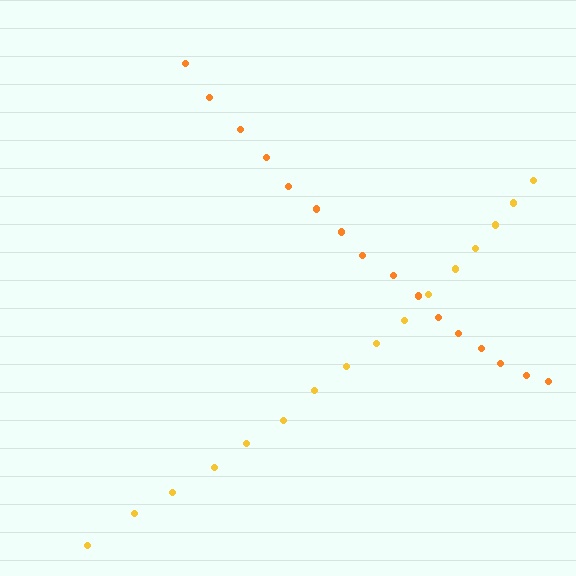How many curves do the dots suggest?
There are 2 distinct paths.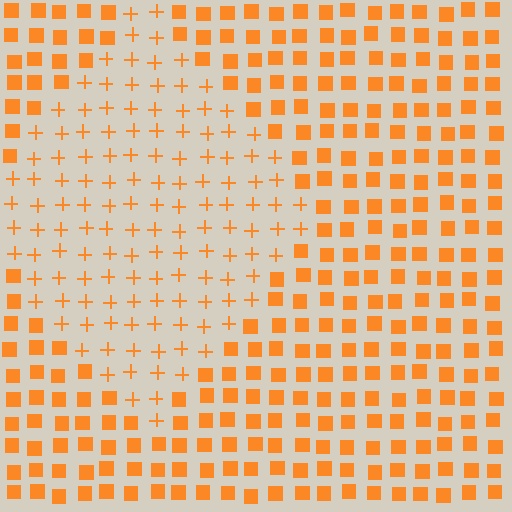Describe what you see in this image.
The image is filled with small orange elements arranged in a uniform grid. A diamond-shaped region contains plus signs, while the surrounding area contains squares. The boundary is defined purely by the change in element shape.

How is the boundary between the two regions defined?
The boundary is defined by a change in element shape: plus signs inside vs. squares outside. All elements share the same color and spacing.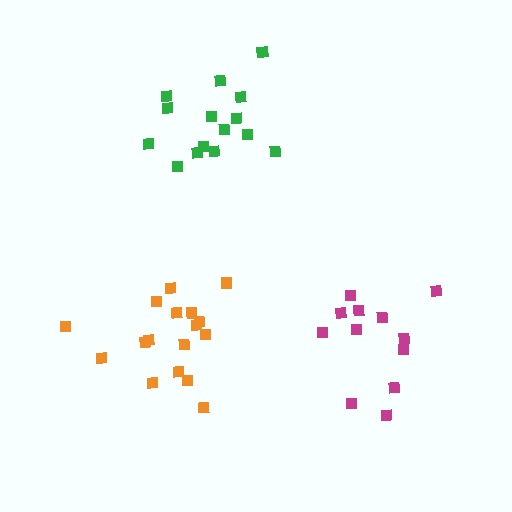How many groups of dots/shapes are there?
There are 3 groups.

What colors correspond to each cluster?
The clusters are colored: magenta, green, orange.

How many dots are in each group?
Group 1: 12 dots, Group 2: 15 dots, Group 3: 17 dots (44 total).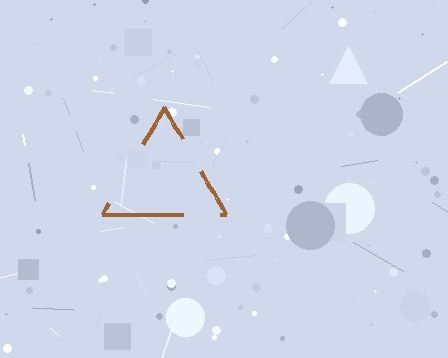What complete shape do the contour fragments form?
The contour fragments form a triangle.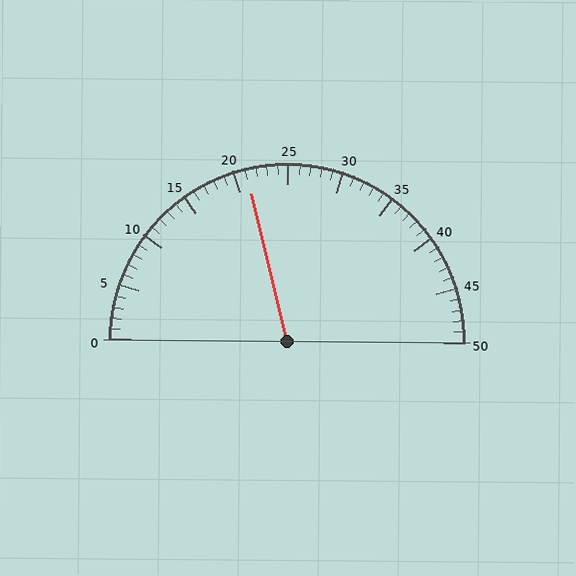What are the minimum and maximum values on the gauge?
The gauge ranges from 0 to 50.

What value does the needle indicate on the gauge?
The needle indicates approximately 21.